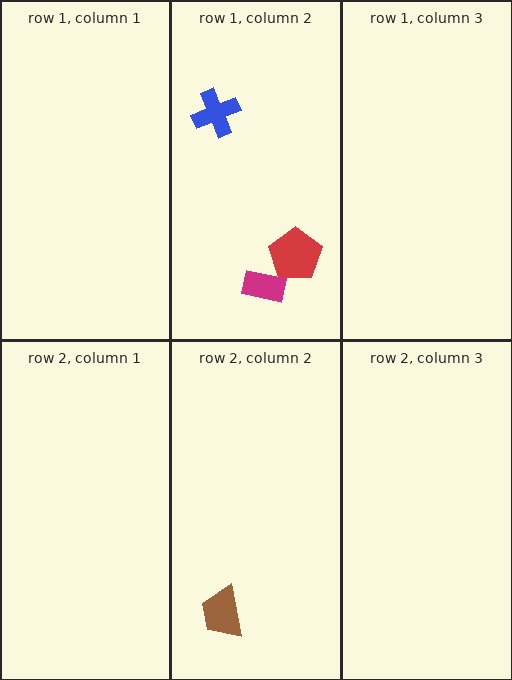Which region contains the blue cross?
The row 1, column 2 region.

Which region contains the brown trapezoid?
The row 2, column 2 region.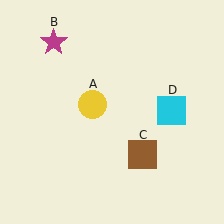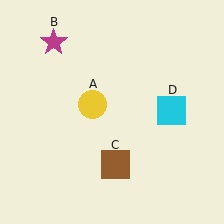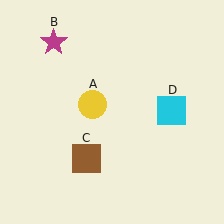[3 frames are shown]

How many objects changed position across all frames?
1 object changed position: brown square (object C).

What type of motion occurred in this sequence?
The brown square (object C) rotated clockwise around the center of the scene.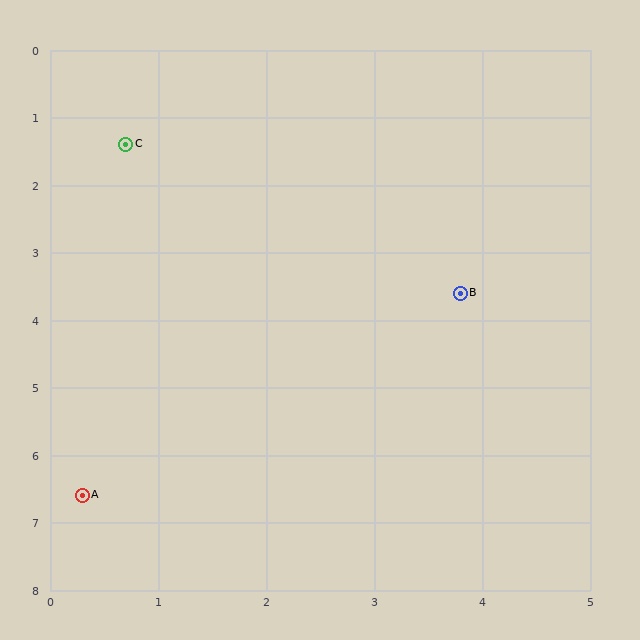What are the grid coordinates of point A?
Point A is at approximately (0.3, 6.6).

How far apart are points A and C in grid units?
Points A and C are about 5.2 grid units apart.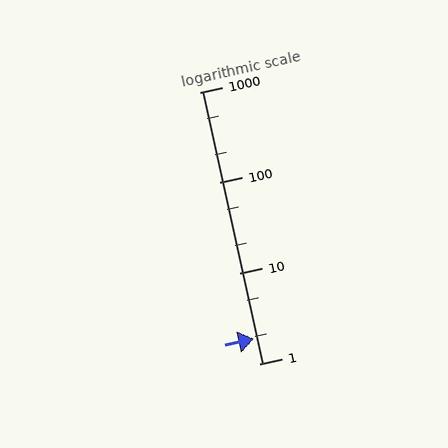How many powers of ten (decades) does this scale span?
The scale spans 3 decades, from 1 to 1000.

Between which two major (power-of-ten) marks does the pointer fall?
The pointer is between 1 and 10.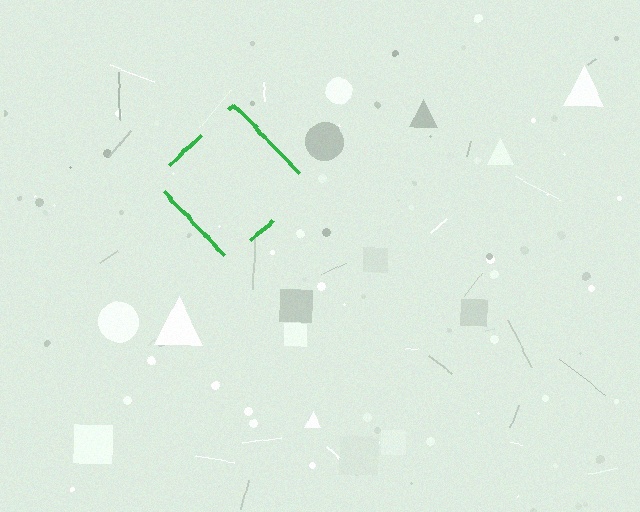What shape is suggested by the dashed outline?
The dashed outline suggests a diamond.